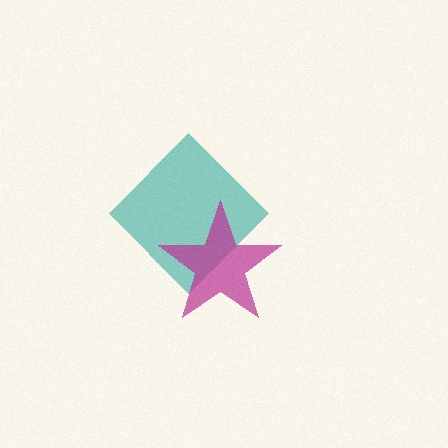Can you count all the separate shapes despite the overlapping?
Yes, there are 2 separate shapes.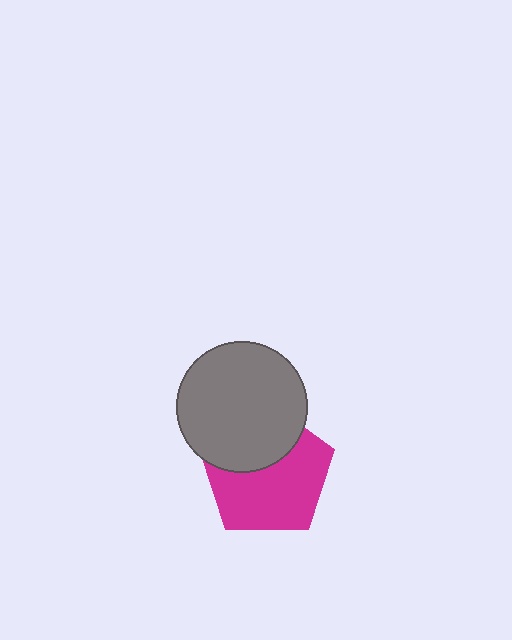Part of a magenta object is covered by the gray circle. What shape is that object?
It is a pentagon.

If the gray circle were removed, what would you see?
You would see the complete magenta pentagon.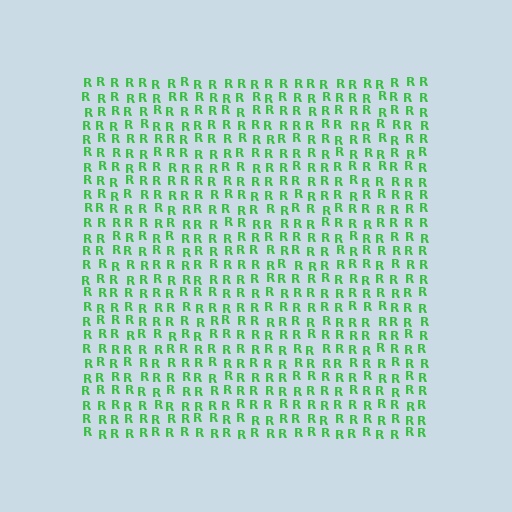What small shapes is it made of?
It is made of small letter R's.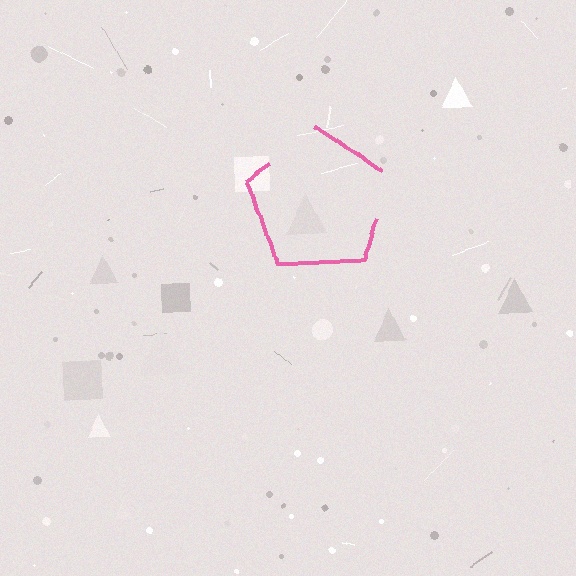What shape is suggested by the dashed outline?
The dashed outline suggests a pentagon.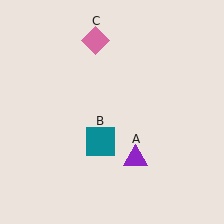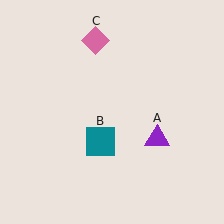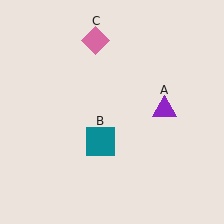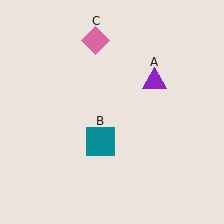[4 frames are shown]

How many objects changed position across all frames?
1 object changed position: purple triangle (object A).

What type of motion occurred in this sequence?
The purple triangle (object A) rotated counterclockwise around the center of the scene.